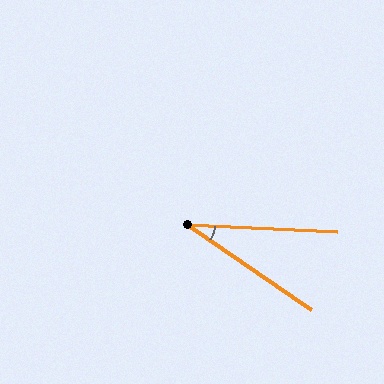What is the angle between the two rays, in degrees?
Approximately 32 degrees.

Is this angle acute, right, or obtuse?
It is acute.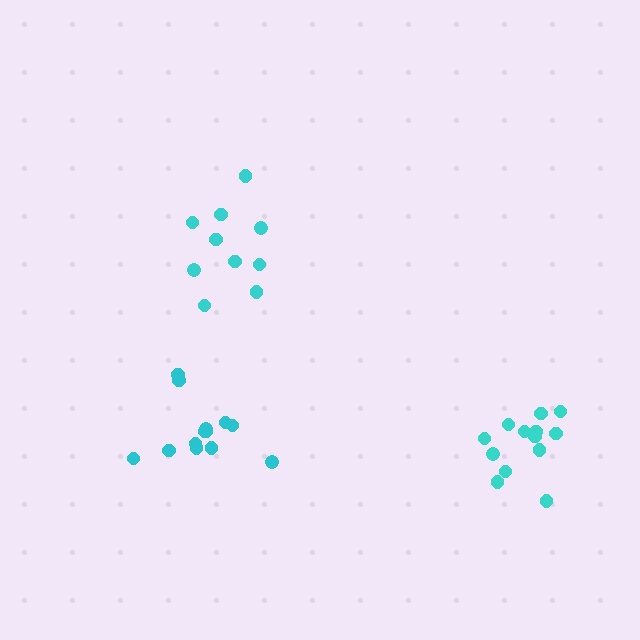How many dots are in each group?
Group 1: 13 dots, Group 2: 13 dots, Group 3: 10 dots (36 total).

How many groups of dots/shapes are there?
There are 3 groups.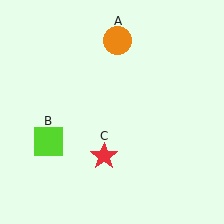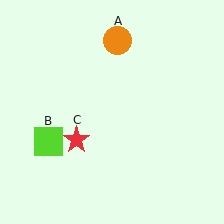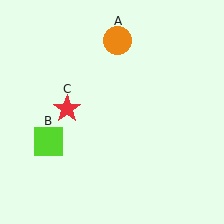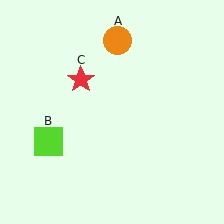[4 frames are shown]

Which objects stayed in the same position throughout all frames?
Orange circle (object A) and lime square (object B) remained stationary.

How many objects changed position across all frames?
1 object changed position: red star (object C).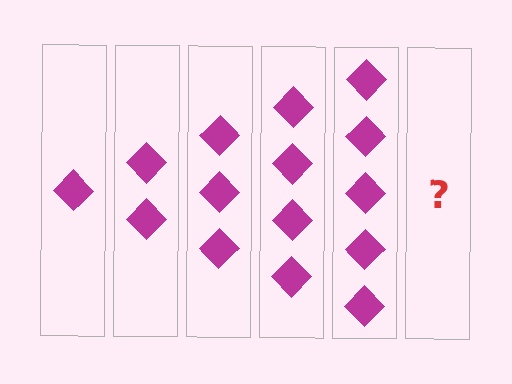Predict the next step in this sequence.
The next step is 6 diamonds.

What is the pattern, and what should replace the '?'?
The pattern is that each step adds one more diamond. The '?' should be 6 diamonds.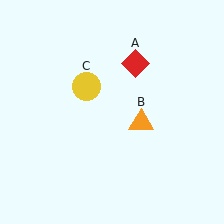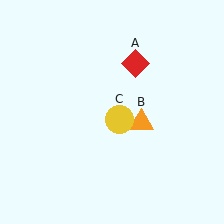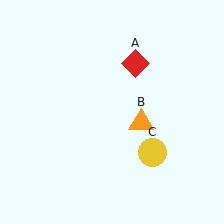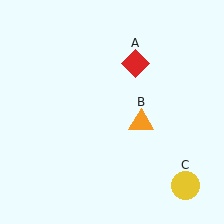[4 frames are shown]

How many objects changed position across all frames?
1 object changed position: yellow circle (object C).